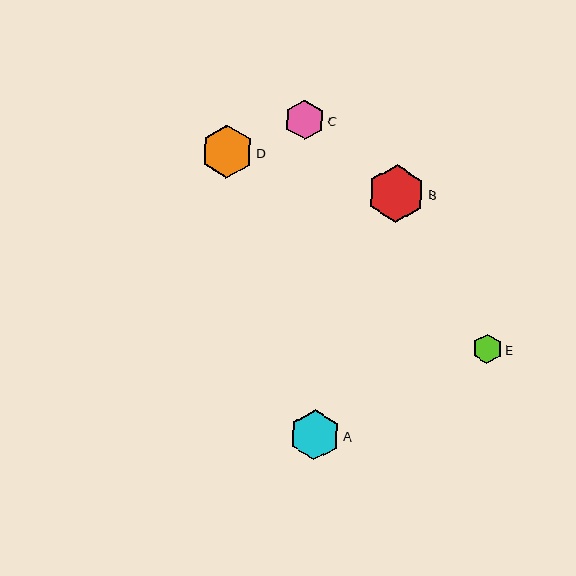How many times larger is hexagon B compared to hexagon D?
Hexagon B is approximately 1.1 times the size of hexagon D.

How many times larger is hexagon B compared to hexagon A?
Hexagon B is approximately 1.1 times the size of hexagon A.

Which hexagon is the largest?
Hexagon B is the largest with a size of approximately 58 pixels.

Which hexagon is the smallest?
Hexagon E is the smallest with a size of approximately 29 pixels.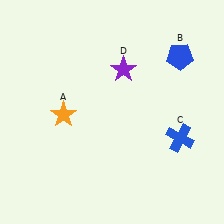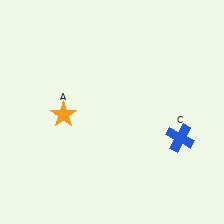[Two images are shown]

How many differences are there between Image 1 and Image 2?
There are 2 differences between the two images.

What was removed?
The purple star (D), the blue pentagon (B) were removed in Image 2.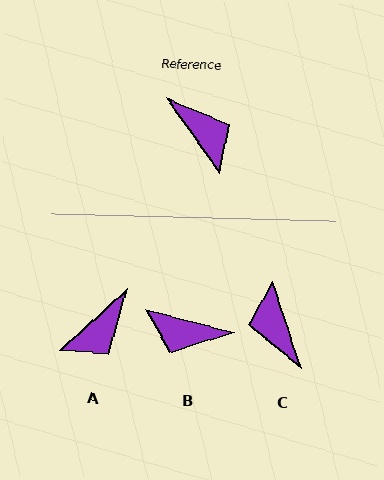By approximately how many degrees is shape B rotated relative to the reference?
Approximately 140 degrees clockwise.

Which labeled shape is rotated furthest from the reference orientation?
C, about 164 degrees away.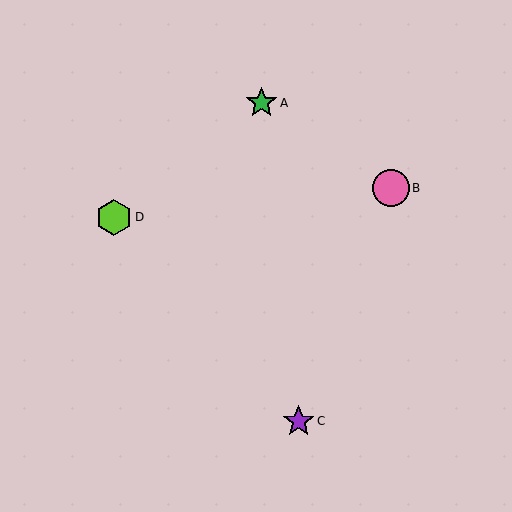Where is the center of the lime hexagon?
The center of the lime hexagon is at (114, 217).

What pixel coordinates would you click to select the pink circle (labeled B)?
Click at (391, 188) to select the pink circle B.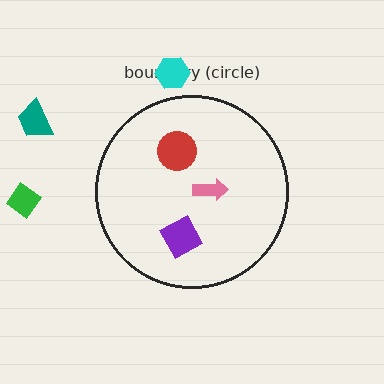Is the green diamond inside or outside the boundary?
Outside.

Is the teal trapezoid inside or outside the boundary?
Outside.